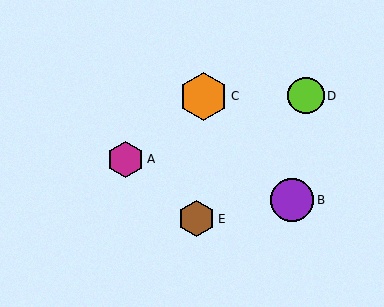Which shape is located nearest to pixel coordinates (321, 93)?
The lime circle (labeled D) at (306, 96) is nearest to that location.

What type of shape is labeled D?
Shape D is a lime circle.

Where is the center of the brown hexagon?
The center of the brown hexagon is at (197, 219).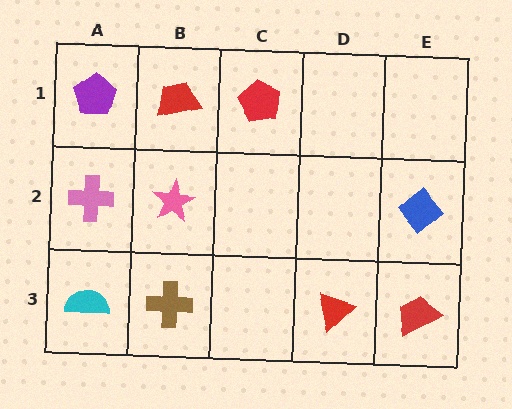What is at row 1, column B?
A red trapezoid.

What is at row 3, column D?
A red triangle.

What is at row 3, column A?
A cyan semicircle.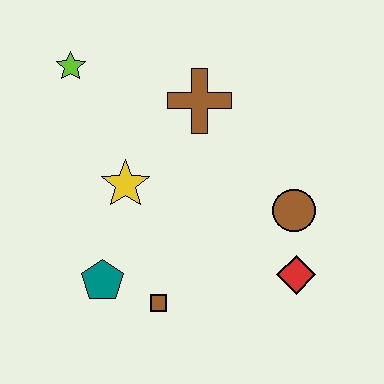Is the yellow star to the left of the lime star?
No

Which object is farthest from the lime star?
The red diamond is farthest from the lime star.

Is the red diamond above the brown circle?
No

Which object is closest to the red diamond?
The brown circle is closest to the red diamond.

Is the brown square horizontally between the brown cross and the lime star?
Yes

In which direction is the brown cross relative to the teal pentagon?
The brown cross is above the teal pentagon.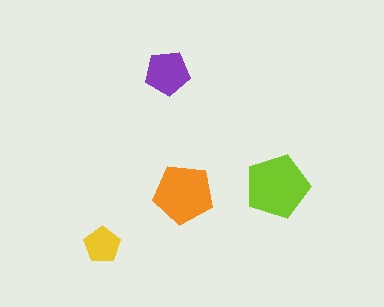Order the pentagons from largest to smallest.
the lime one, the orange one, the purple one, the yellow one.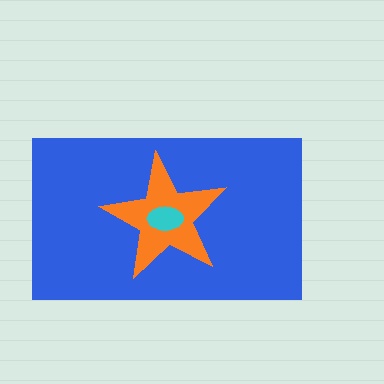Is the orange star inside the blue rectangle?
Yes.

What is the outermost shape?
The blue rectangle.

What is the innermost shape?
The cyan ellipse.